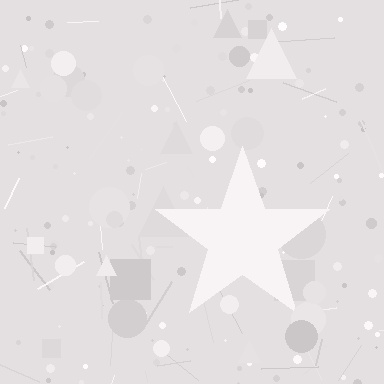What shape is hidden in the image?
A star is hidden in the image.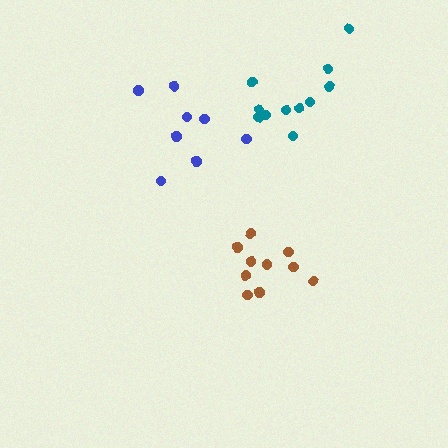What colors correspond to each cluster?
The clusters are colored: teal, blue, brown.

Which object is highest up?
The teal cluster is topmost.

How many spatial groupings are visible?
There are 3 spatial groupings.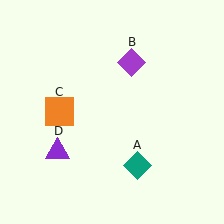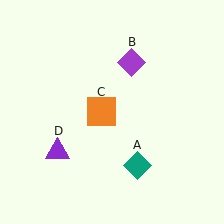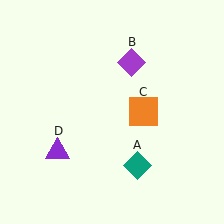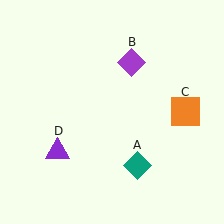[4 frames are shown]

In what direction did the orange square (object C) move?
The orange square (object C) moved right.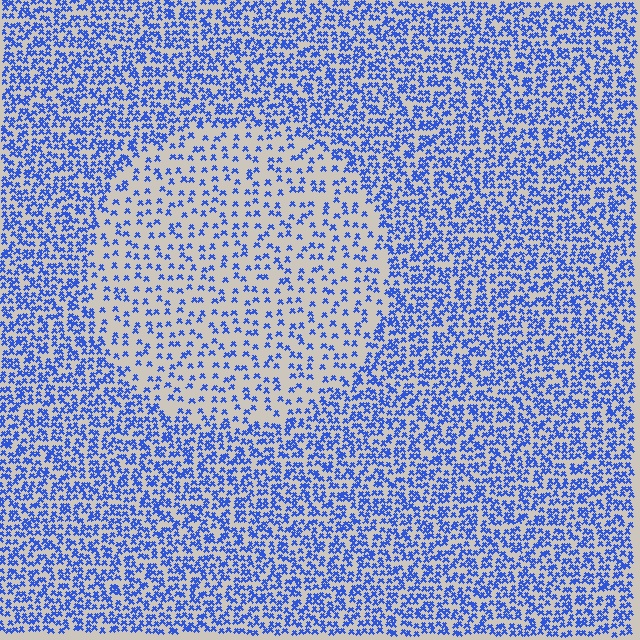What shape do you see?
I see a circle.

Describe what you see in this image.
The image contains small blue elements arranged at two different densities. A circle-shaped region is visible where the elements are less densely packed than the surrounding area.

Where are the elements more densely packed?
The elements are more densely packed outside the circle boundary.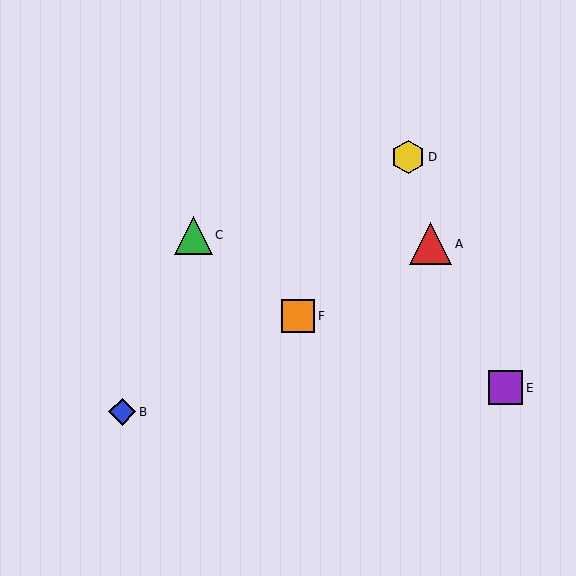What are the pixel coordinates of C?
Object C is at (193, 235).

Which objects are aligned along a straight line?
Objects A, B, F are aligned along a straight line.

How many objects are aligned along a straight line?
3 objects (A, B, F) are aligned along a straight line.